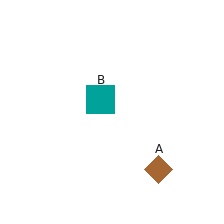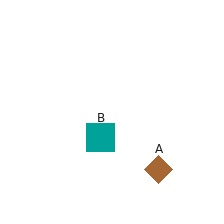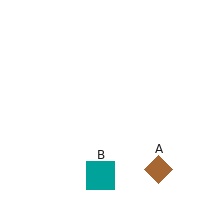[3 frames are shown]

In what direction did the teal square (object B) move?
The teal square (object B) moved down.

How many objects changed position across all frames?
1 object changed position: teal square (object B).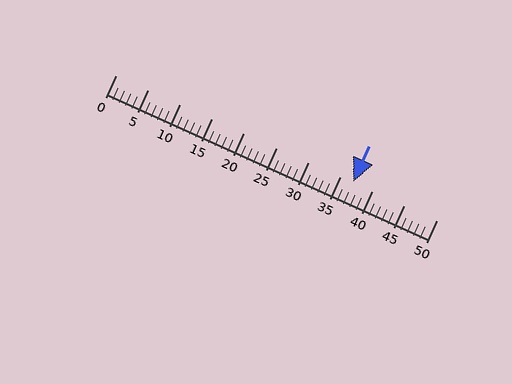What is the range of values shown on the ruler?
The ruler shows values from 0 to 50.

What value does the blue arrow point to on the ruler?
The blue arrow points to approximately 37.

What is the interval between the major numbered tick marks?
The major tick marks are spaced 5 units apart.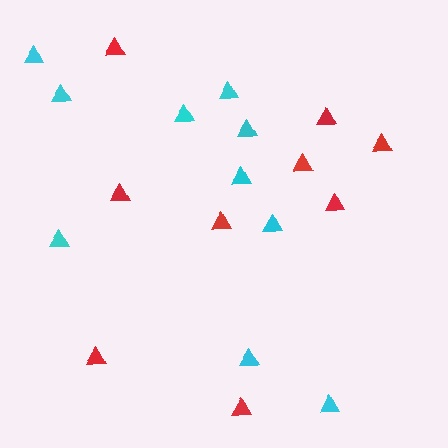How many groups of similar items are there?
There are 2 groups: one group of red triangles (9) and one group of cyan triangles (10).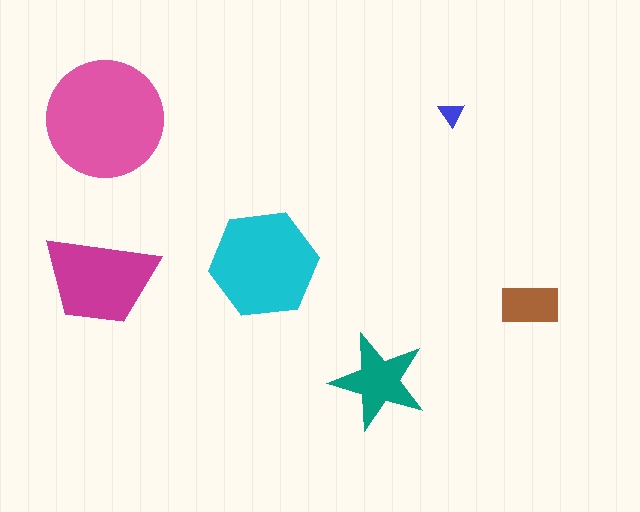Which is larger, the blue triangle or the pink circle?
The pink circle.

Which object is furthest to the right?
The brown rectangle is rightmost.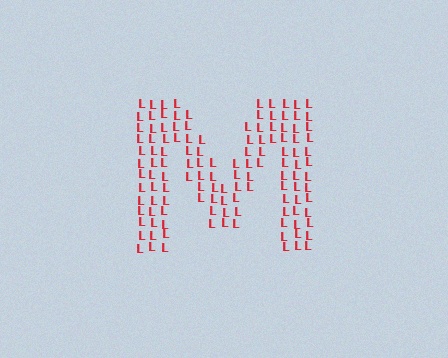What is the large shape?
The large shape is the letter M.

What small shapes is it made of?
It is made of small letter L's.